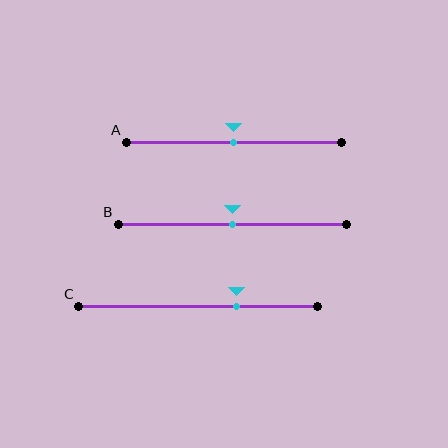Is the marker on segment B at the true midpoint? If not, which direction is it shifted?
Yes, the marker on segment B is at the true midpoint.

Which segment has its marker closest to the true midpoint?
Segment A has its marker closest to the true midpoint.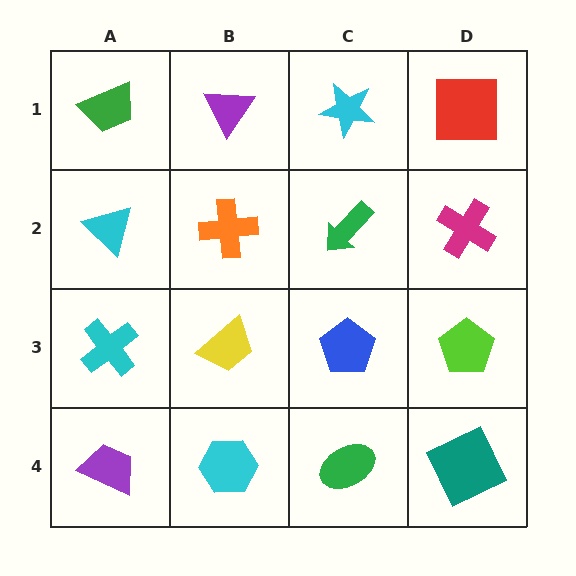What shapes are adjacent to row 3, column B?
An orange cross (row 2, column B), a cyan hexagon (row 4, column B), a cyan cross (row 3, column A), a blue pentagon (row 3, column C).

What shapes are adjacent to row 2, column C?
A cyan star (row 1, column C), a blue pentagon (row 3, column C), an orange cross (row 2, column B), a magenta cross (row 2, column D).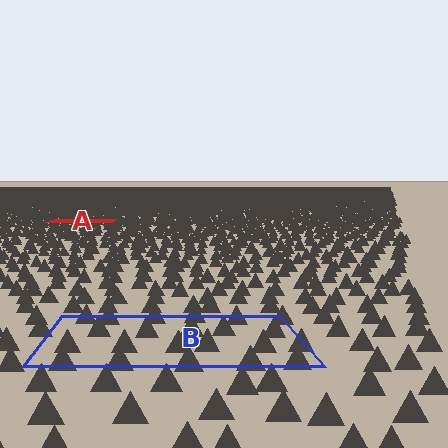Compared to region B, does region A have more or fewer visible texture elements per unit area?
Region A has more texture elements per unit area — they are packed more densely because it is farther away.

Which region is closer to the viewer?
Region B is closer. The texture elements there are larger and more spread out.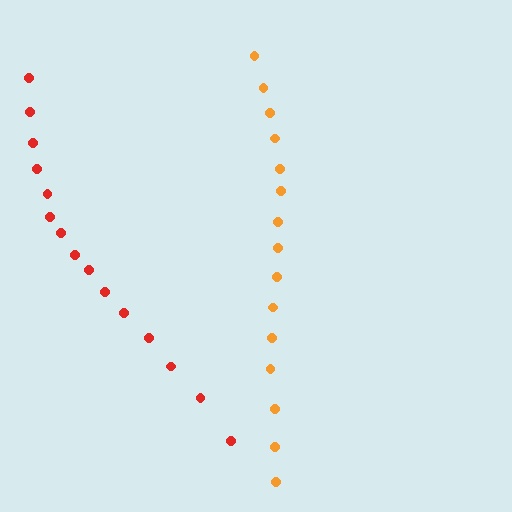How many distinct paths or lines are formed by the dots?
There are 2 distinct paths.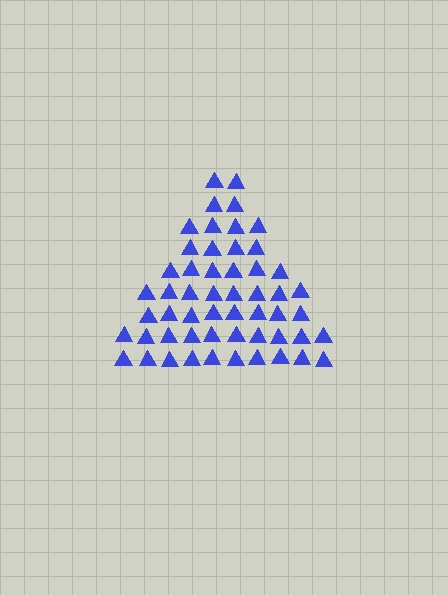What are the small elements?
The small elements are triangles.